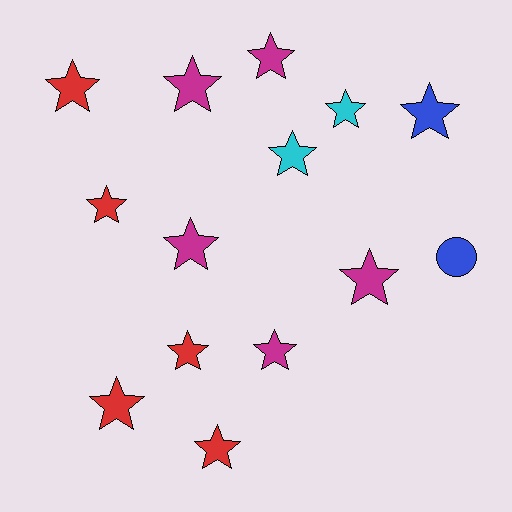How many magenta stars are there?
There are 5 magenta stars.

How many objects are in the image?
There are 14 objects.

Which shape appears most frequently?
Star, with 13 objects.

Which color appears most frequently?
Red, with 5 objects.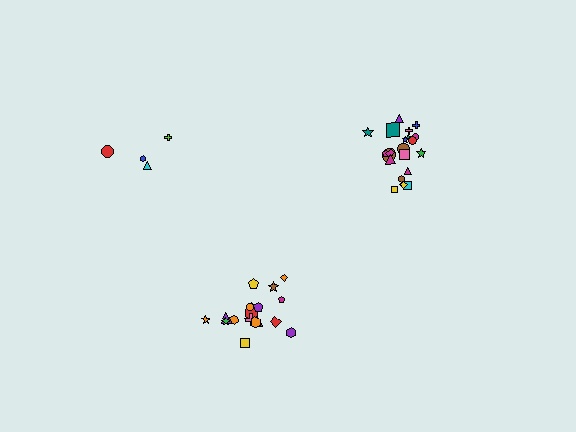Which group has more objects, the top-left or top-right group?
The top-right group.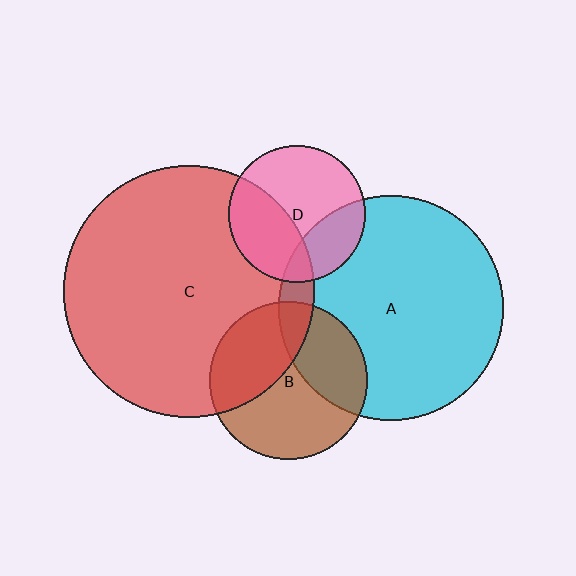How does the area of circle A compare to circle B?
Approximately 2.0 times.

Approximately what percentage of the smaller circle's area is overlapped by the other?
Approximately 25%.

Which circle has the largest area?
Circle C (red).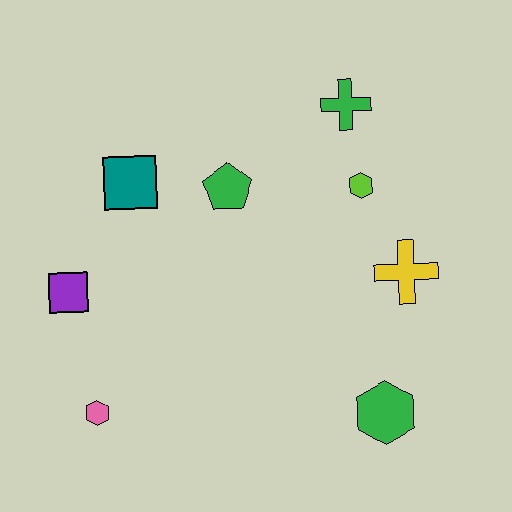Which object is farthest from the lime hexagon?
The pink hexagon is farthest from the lime hexagon.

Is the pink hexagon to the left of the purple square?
No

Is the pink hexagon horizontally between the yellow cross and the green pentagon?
No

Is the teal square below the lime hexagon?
No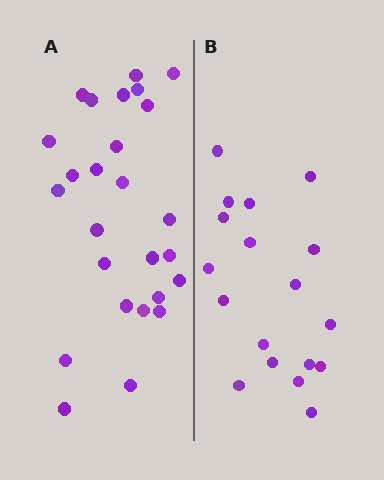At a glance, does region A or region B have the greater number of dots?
Region A (the left region) has more dots.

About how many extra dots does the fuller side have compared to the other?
Region A has roughly 8 or so more dots than region B.